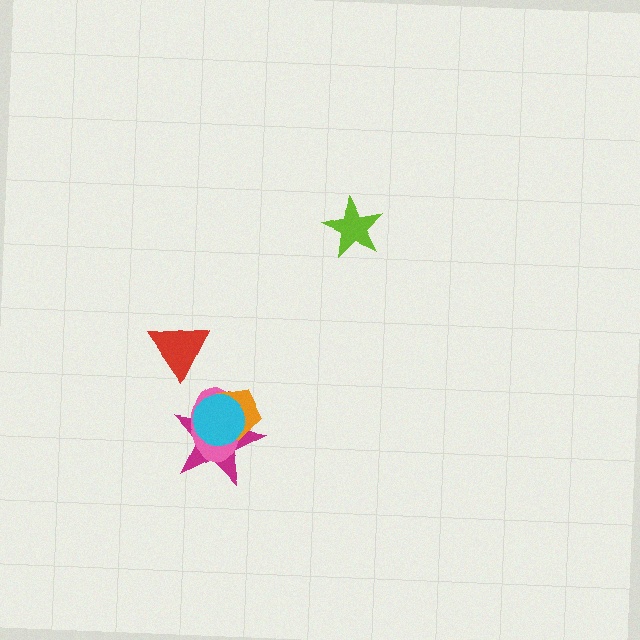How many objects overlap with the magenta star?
3 objects overlap with the magenta star.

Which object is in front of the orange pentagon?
The cyan circle is in front of the orange pentagon.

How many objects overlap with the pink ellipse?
3 objects overlap with the pink ellipse.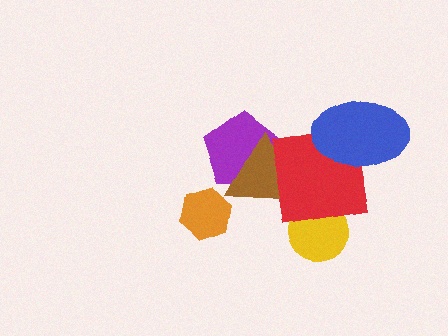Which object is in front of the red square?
The blue ellipse is in front of the red square.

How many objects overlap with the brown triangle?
2 objects overlap with the brown triangle.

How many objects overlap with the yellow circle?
1 object overlaps with the yellow circle.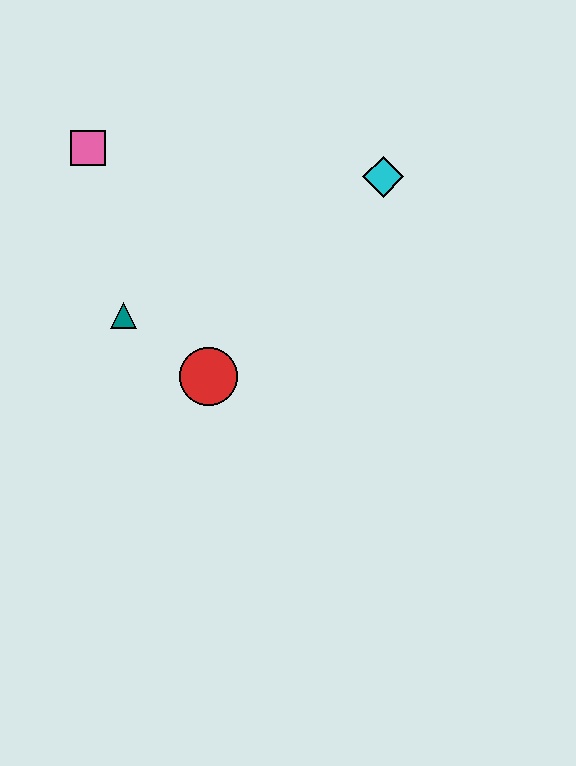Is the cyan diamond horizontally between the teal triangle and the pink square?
No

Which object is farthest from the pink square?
The cyan diamond is farthest from the pink square.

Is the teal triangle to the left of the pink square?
No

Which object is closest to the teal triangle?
The red circle is closest to the teal triangle.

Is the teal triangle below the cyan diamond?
Yes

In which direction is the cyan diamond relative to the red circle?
The cyan diamond is above the red circle.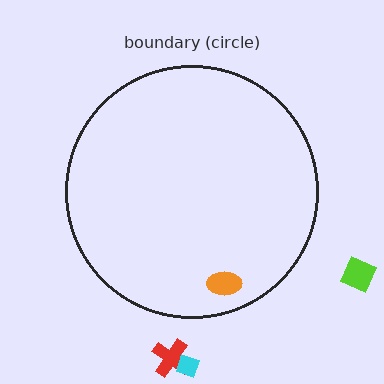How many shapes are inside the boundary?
1 inside, 3 outside.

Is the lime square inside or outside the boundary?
Outside.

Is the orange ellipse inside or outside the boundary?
Inside.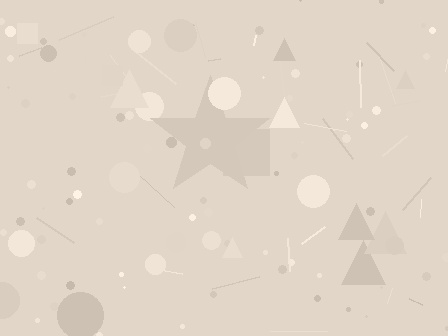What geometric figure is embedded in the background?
A star is embedded in the background.